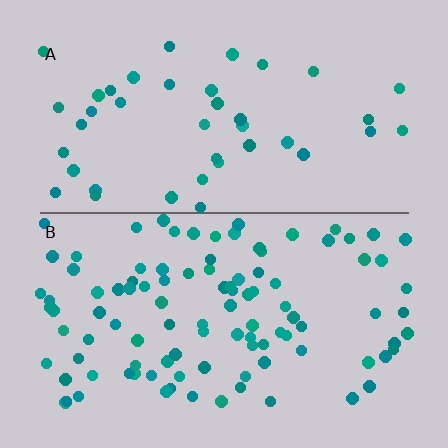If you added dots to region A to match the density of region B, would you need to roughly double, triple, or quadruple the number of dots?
Approximately double.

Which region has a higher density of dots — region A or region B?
B (the bottom).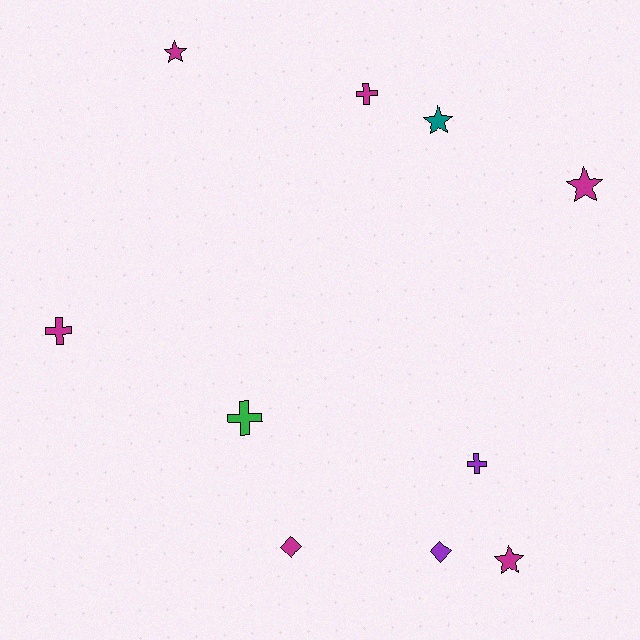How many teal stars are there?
There is 1 teal star.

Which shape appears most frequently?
Star, with 4 objects.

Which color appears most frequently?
Magenta, with 6 objects.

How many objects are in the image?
There are 10 objects.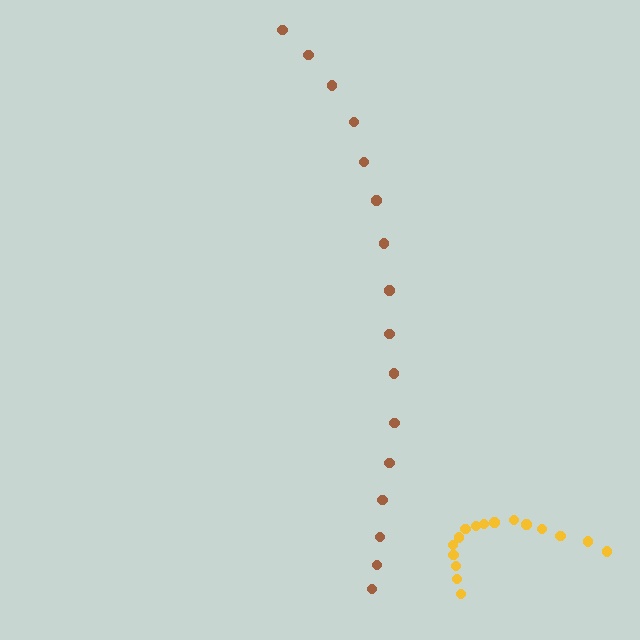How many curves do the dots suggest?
There are 2 distinct paths.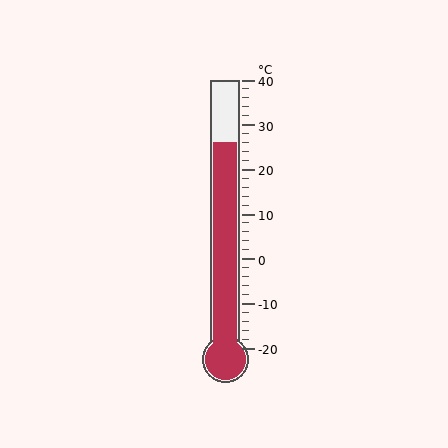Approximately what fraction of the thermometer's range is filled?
The thermometer is filled to approximately 75% of its range.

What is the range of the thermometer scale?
The thermometer scale ranges from -20°C to 40°C.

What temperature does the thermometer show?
The thermometer shows approximately 26°C.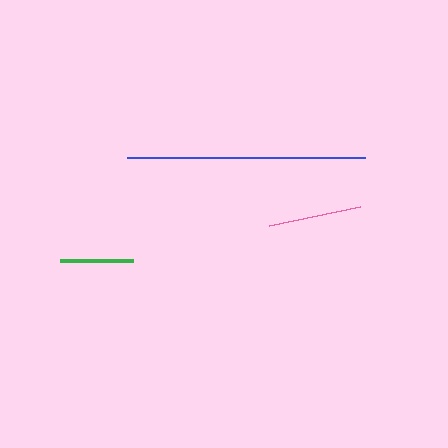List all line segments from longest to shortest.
From longest to shortest: blue, pink, green.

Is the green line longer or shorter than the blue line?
The blue line is longer than the green line.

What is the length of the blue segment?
The blue segment is approximately 238 pixels long.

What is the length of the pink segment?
The pink segment is approximately 93 pixels long.